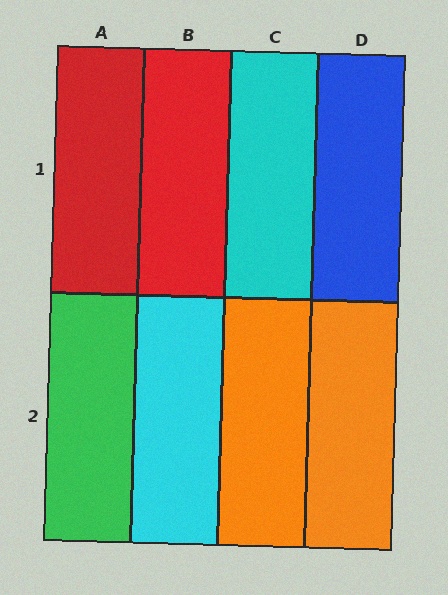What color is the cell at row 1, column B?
Red.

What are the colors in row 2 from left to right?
Green, cyan, orange, orange.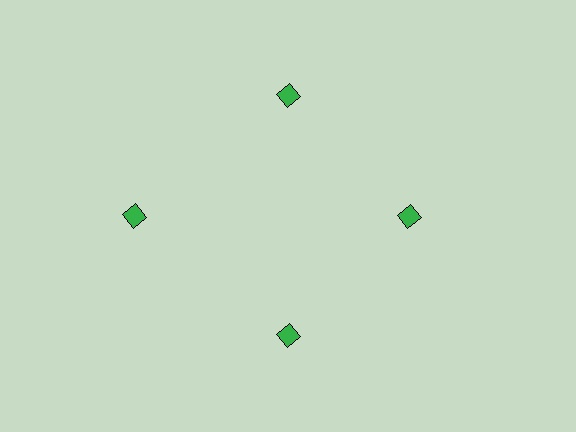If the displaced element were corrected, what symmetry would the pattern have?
It would have 4-fold rotational symmetry — the pattern would map onto itself every 90 degrees.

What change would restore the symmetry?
The symmetry would be restored by moving it inward, back onto the ring so that all 4 diamonds sit at equal angles and equal distance from the center.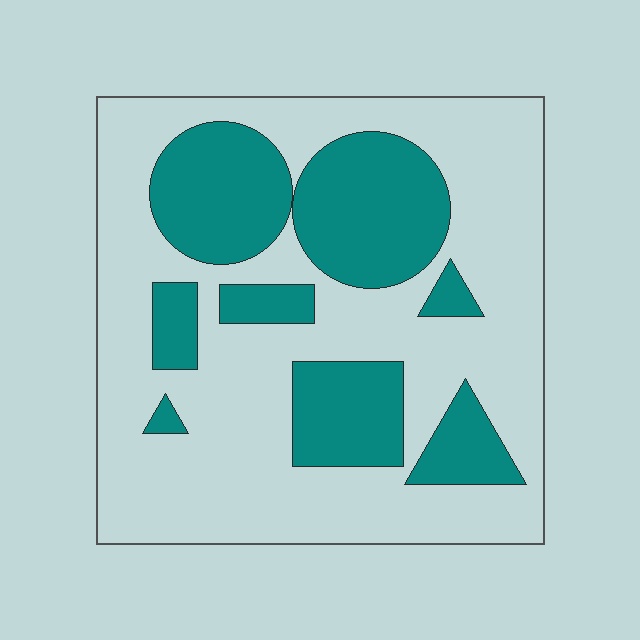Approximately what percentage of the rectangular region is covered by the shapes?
Approximately 30%.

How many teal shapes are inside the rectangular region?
8.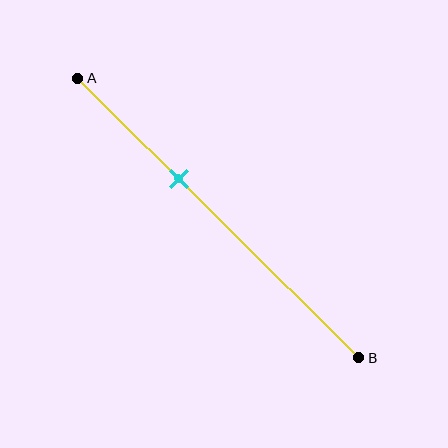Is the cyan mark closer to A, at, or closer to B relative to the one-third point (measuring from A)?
The cyan mark is approximately at the one-third point of segment AB.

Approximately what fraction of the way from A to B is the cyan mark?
The cyan mark is approximately 35% of the way from A to B.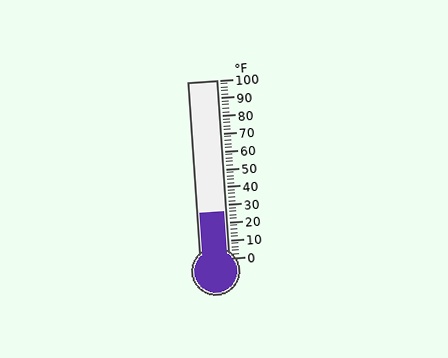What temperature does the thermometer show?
The thermometer shows approximately 26°F.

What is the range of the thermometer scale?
The thermometer scale ranges from 0°F to 100°F.